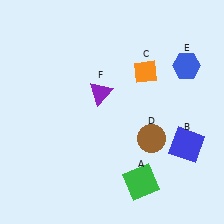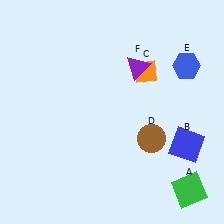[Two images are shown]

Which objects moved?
The objects that moved are: the green square (A), the purple triangle (F).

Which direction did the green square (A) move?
The green square (A) moved right.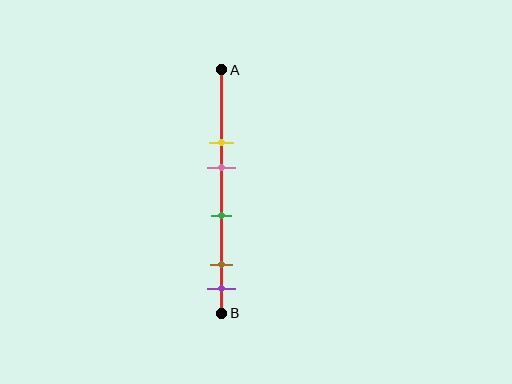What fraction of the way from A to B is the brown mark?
The brown mark is approximately 80% (0.8) of the way from A to B.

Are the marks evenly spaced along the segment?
No, the marks are not evenly spaced.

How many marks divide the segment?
There are 5 marks dividing the segment.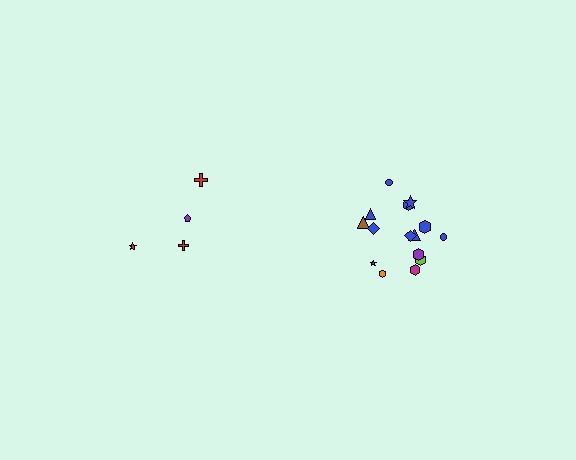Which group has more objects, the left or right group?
The right group.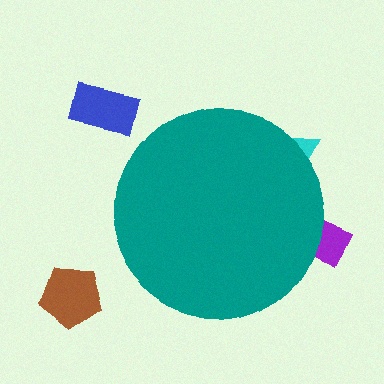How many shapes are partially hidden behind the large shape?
2 shapes are partially hidden.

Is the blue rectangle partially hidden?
No, the blue rectangle is fully visible.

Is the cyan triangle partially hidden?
Yes, the cyan triangle is partially hidden behind the teal circle.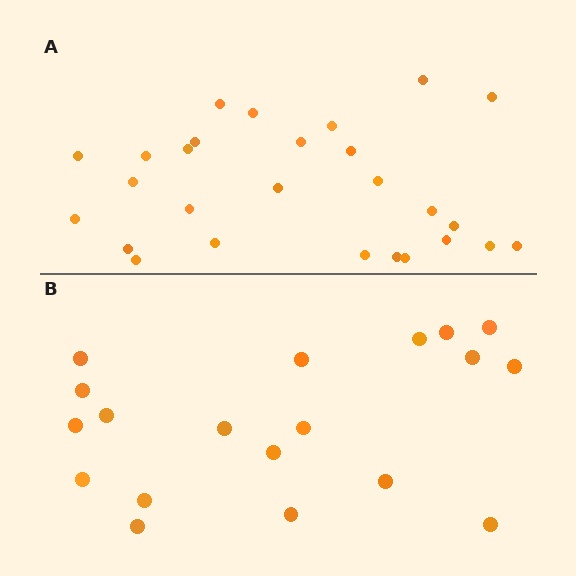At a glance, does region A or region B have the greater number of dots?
Region A (the top region) has more dots.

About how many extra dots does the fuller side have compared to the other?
Region A has roughly 8 or so more dots than region B.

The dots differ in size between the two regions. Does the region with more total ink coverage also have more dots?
No. Region B has more total ink coverage because its dots are larger, but region A actually contains more individual dots. Total area can be misleading — the number of items is what matters here.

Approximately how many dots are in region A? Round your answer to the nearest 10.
About 30 dots. (The exact count is 27, which rounds to 30.)